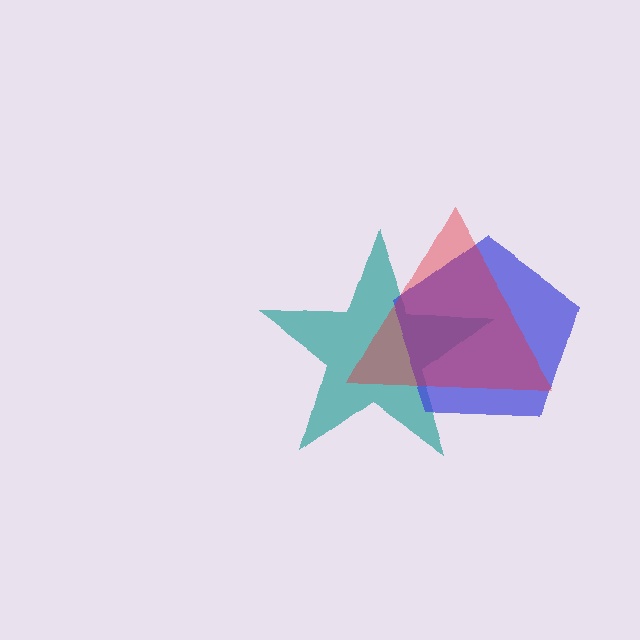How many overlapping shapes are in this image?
There are 3 overlapping shapes in the image.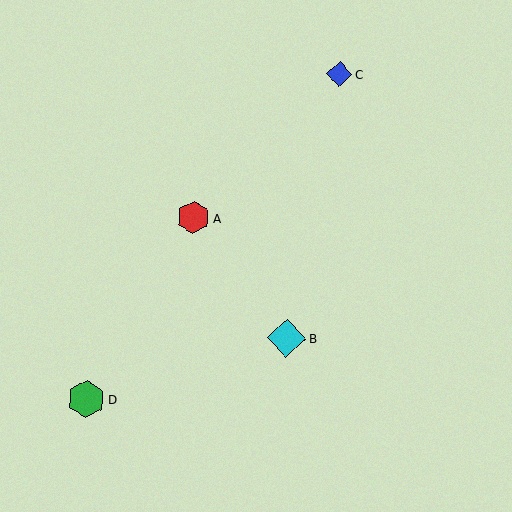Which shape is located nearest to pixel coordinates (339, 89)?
The blue diamond (labeled C) at (339, 74) is nearest to that location.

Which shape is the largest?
The cyan diamond (labeled B) is the largest.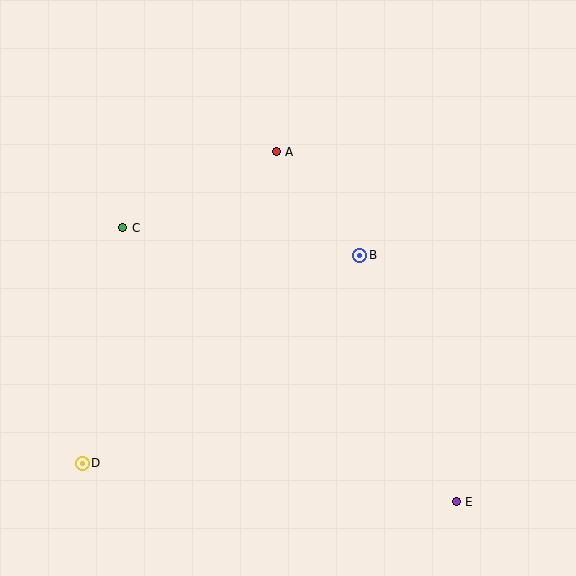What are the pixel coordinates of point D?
Point D is at (82, 463).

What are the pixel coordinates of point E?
Point E is at (456, 502).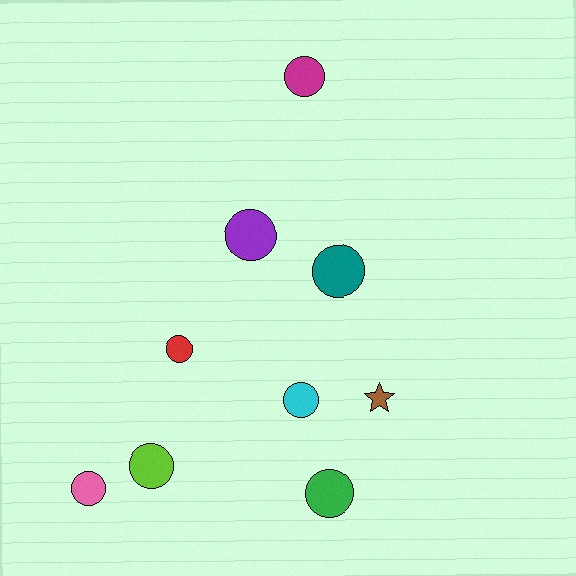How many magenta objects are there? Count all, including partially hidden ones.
There is 1 magenta object.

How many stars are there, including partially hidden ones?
There is 1 star.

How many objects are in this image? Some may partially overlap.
There are 9 objects.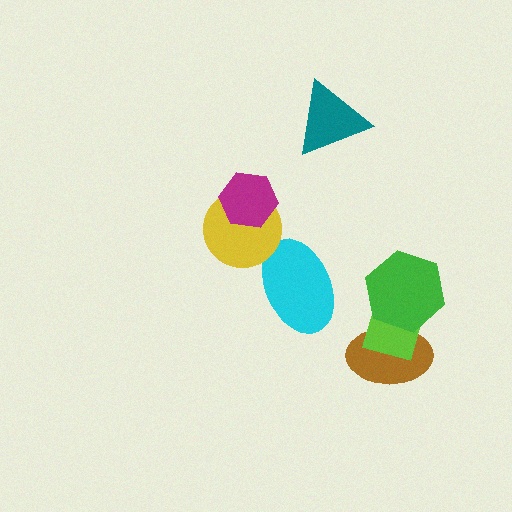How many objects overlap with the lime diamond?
2 objects overlap with the lime diamond.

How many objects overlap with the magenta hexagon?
1 object overlaps with the magenta hexagon.